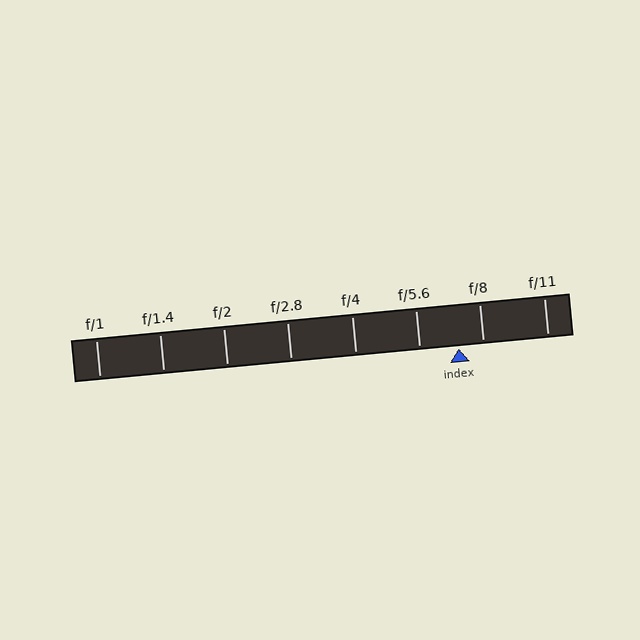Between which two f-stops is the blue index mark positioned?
The index mark is between f/5.6 and f/8.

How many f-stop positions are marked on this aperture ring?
There are 8 f-stop positions marked.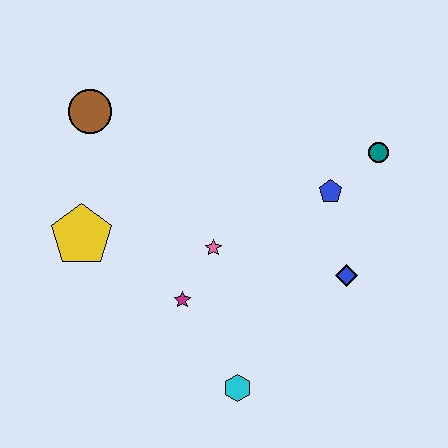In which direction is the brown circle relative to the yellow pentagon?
The brown circle is above the yellow pentagon.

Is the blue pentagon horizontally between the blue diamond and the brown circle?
Yes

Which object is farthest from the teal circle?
The yellow pentagon is farthest from the teal circle.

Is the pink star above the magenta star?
Yes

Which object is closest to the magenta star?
The pink star is closest to the magenta star.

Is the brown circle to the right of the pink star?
No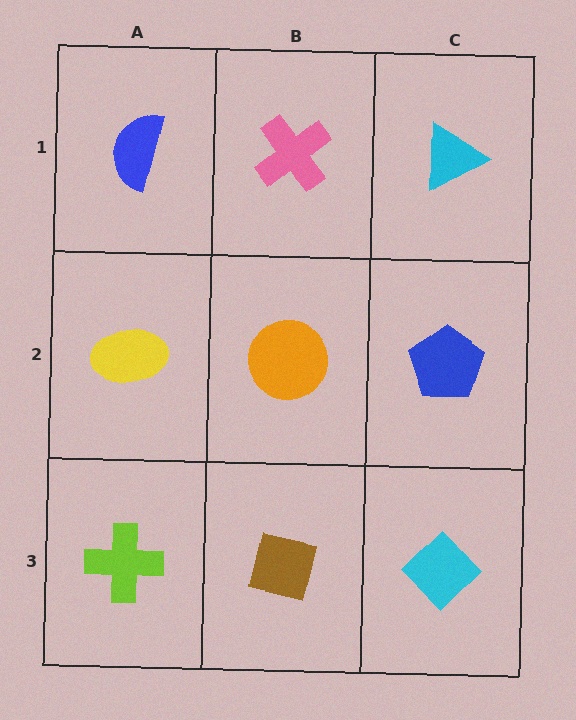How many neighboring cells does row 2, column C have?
3.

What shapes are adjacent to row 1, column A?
A yellow ellipse (row 2, column A), a pink cross (row 1, column B).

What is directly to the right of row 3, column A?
A brown square.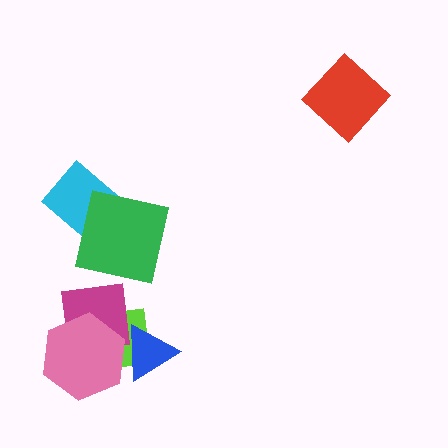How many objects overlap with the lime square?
3 objects overlap with the lime square.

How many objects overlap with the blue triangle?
2 objects overlap with the blue triangle.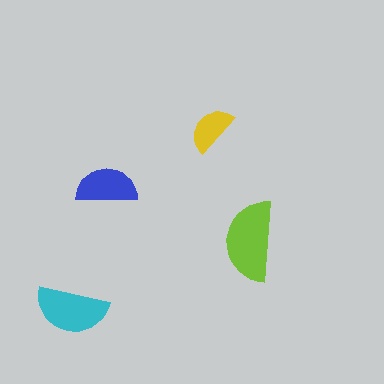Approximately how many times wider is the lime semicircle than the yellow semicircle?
About 1.5 times wider.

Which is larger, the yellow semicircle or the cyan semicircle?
The cyan one.